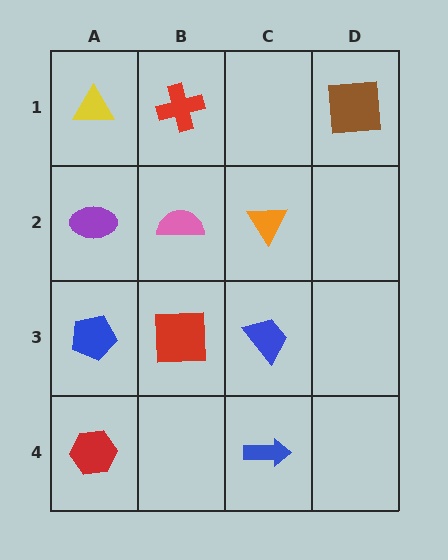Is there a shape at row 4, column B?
No, that cell is empty.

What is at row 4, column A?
A red hexagon.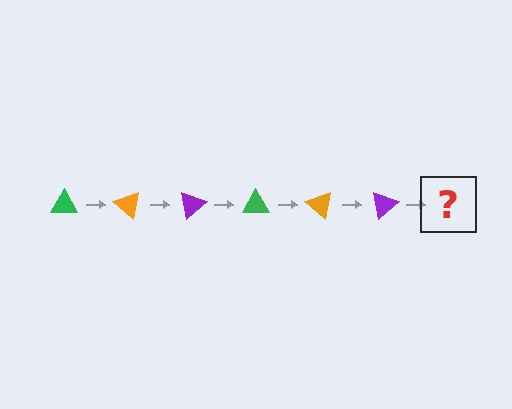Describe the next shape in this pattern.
It should be a green triangle, rotated 240 degrees from the start.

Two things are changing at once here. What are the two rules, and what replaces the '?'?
The two rules are that it rotates 40 degrees each step and the color cycles through green, orange, and purple. The '?' should be a green triangle, rotated 240 degrees from the start.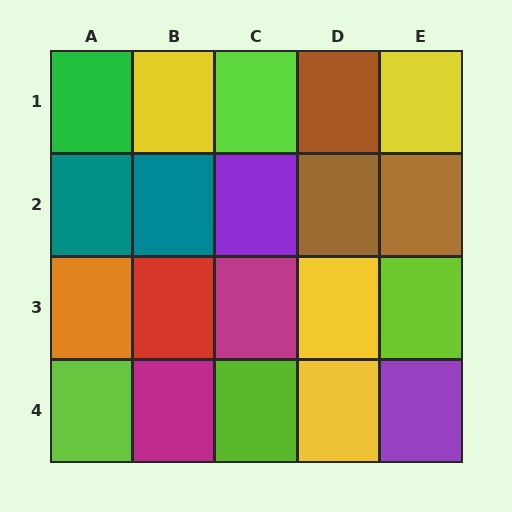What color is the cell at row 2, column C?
Purple.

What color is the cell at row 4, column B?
Magenta.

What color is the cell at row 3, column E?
Lime.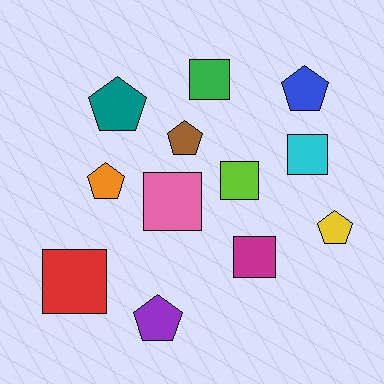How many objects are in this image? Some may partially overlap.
There are 12 objects.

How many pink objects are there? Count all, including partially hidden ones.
There is 1 pink object.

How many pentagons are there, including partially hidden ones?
There are 6 pentagons.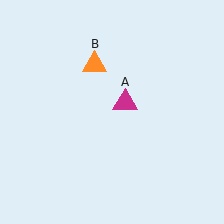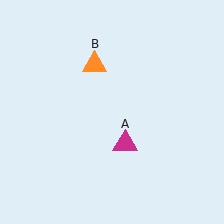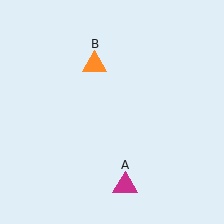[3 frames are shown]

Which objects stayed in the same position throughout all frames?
Orange triangle (object B) remained stationary.